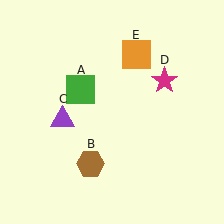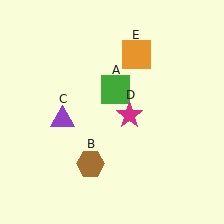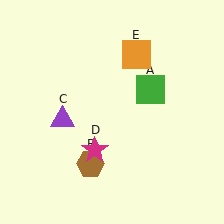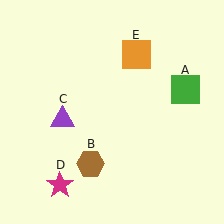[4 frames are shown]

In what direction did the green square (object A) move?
The green square (object A) moved right.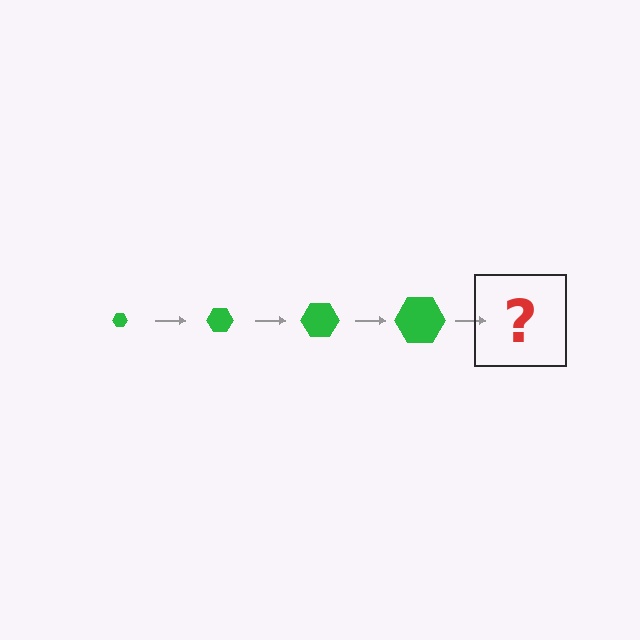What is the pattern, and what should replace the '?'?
The pattern is that the hexagon gets progressively larger each step. The '?' should be a green hexagon, larger than the previous one.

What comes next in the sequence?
The next element should be a green hexagon, larger than the previous one.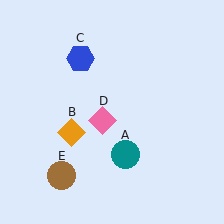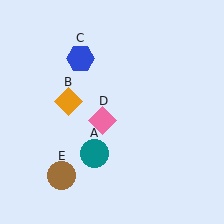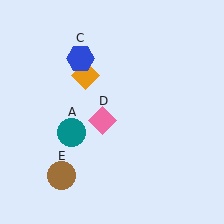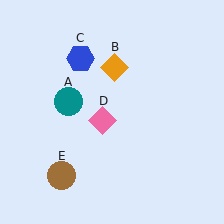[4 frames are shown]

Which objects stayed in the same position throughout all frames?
Blue hexagon (object C) and pink diamond (object D) and brown circle (object E) remained stationary.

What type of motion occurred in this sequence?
The teal circle (object A), orange diamond (object B) rotated clockwise around the center of the scene.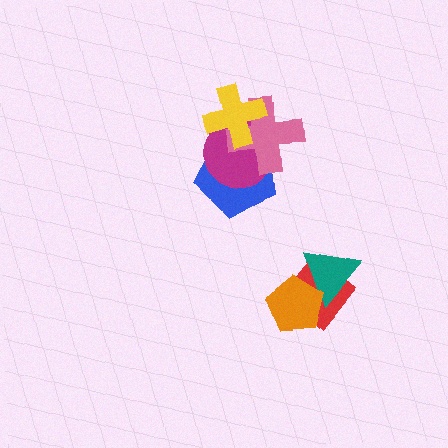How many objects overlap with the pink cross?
3 objects overlap with the pink cross.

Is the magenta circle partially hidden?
Yes, it is partially covered by another shape.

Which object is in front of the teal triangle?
The orange pentagon is in front of the teal triangle.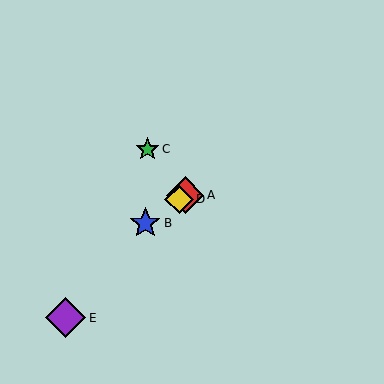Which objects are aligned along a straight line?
Objects A, B, D are aligned along a straight line.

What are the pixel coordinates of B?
Object B is at (145, 223).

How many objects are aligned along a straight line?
3 objects (A, B, D) are aligned along a straight line.